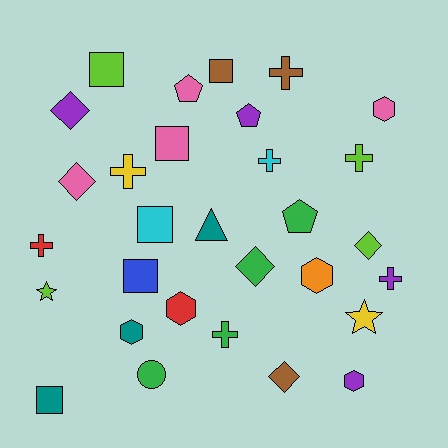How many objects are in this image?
There are 30 objects.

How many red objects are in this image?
There are 2 red objects.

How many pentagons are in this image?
There are 3 pentagons.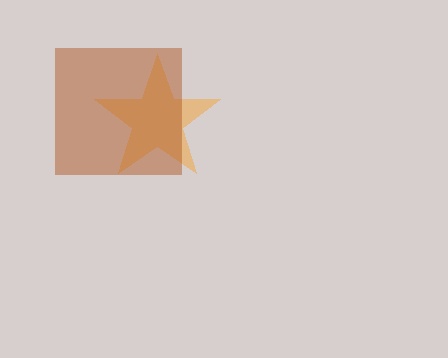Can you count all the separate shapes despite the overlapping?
Yes, there are 2 separate shapes.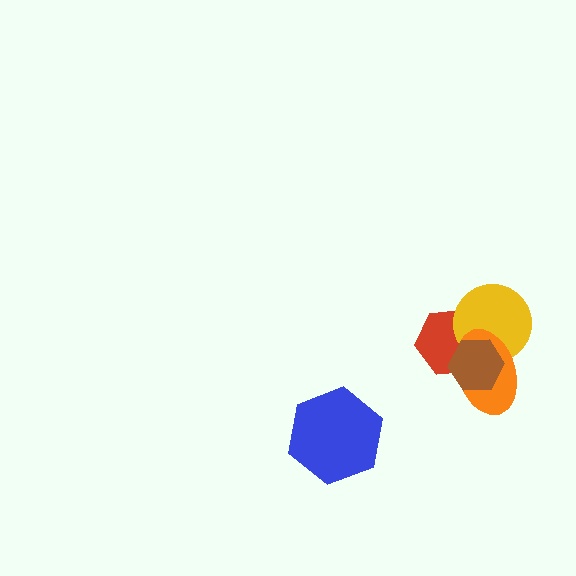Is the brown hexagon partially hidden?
No, no other shape covers it.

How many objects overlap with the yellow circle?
3 objects overlap with the yellow circle.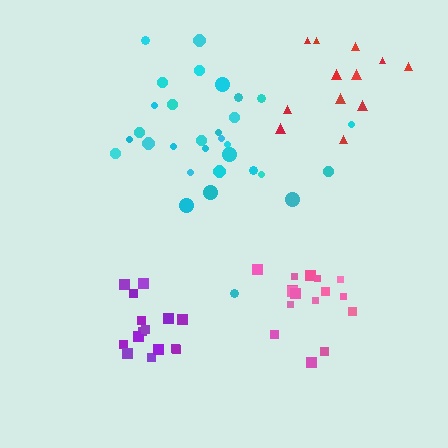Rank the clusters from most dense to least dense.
purple, pink, cyan, red.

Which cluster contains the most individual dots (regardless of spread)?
Cyan (31).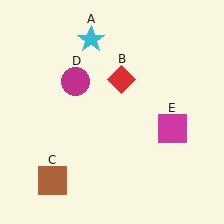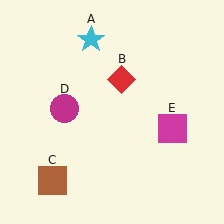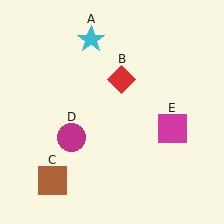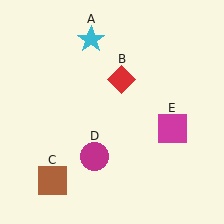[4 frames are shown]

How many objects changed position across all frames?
1 object changed position: magenta circle (object D).